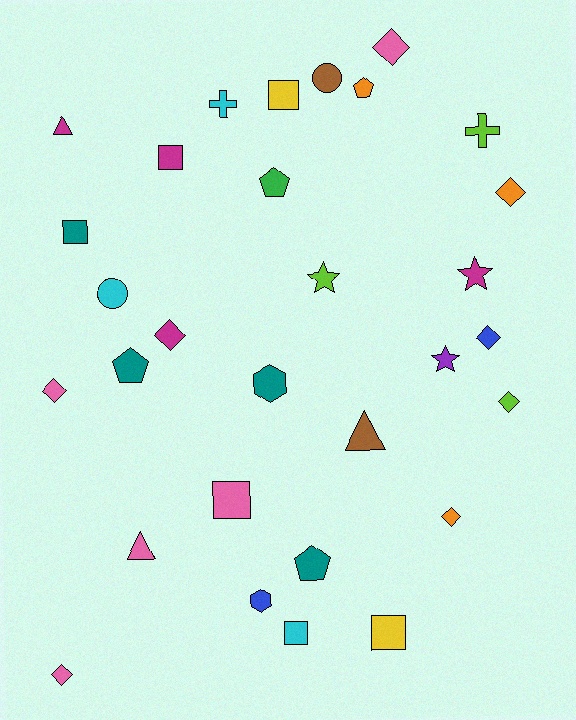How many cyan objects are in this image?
There are 3 cyan objects.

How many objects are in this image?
There are 30 objects.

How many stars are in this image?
There are 3 stars.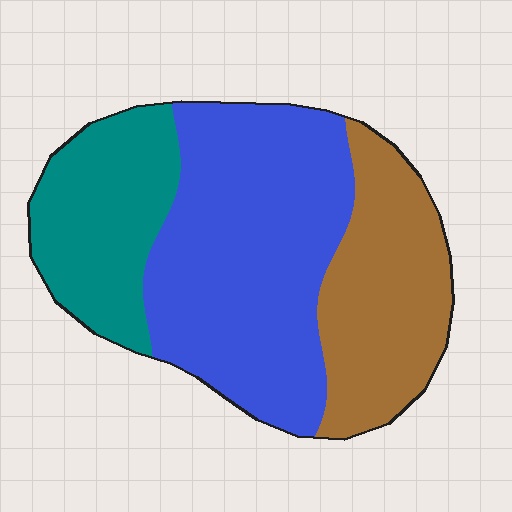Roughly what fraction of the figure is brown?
Brown covers around 30% of the figure.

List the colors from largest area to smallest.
From largest to smallest: blue, brown, teal.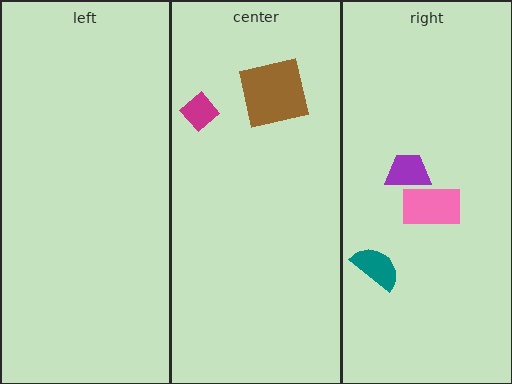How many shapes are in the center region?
2.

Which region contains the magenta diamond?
The center region.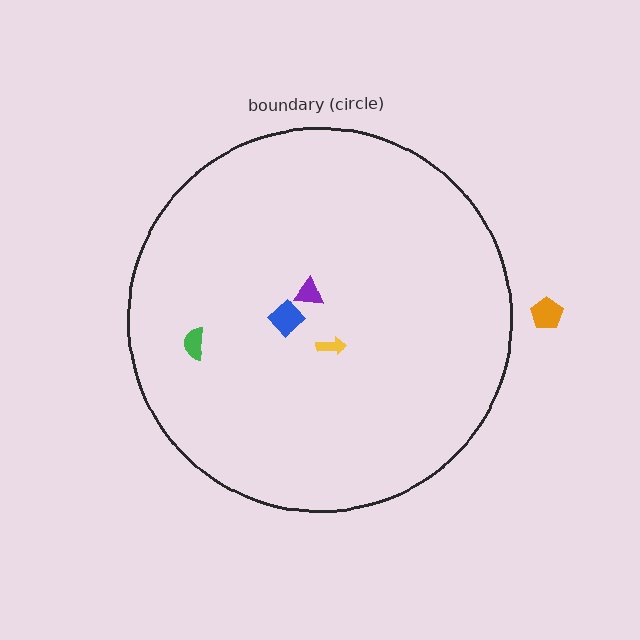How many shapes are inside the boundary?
4 inside, 1 outside.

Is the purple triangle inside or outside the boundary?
Inside.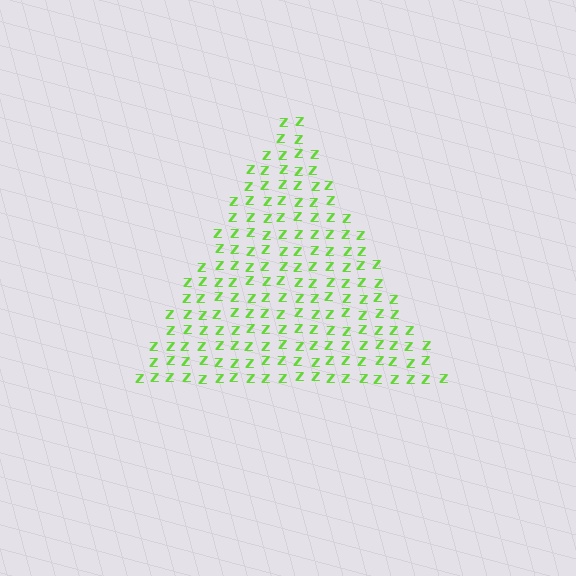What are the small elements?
The small elements are letter Z's.